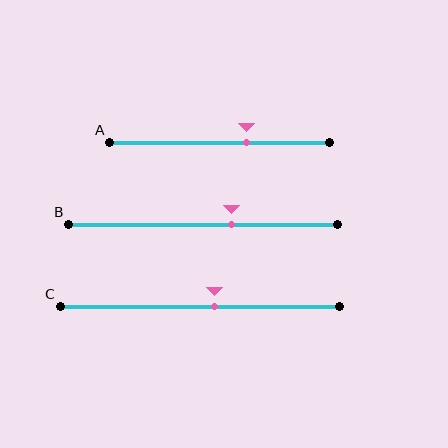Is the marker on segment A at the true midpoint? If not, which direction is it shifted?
No, the marker on segment A is shifted to the right by about 12% of the segment length.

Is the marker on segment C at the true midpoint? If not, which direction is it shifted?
No, the marker on segment C is shifted to the right by about 5% of the segment length.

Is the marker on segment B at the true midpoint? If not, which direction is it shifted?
No, the marker on segment B is shifted to the right by about 11% of the segment length.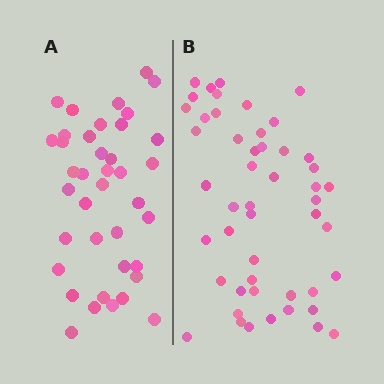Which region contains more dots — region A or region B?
Region B (the right region) has more dots.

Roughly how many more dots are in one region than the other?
Region B has roughly 10 or so more dots than region A.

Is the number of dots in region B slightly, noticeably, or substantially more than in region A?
Region B has noticeably more, but not dramatically so. The ratio is roughly 1.3 to 1.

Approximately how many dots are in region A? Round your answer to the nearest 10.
About 40 dots. (The exact count is 39, which rounds to 40.)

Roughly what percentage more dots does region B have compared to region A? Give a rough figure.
About 25% more.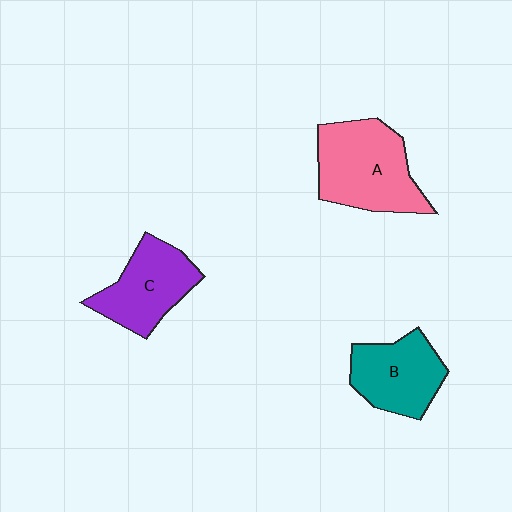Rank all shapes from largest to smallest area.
From largest to smallest: A (pink), C (purple), B (teal).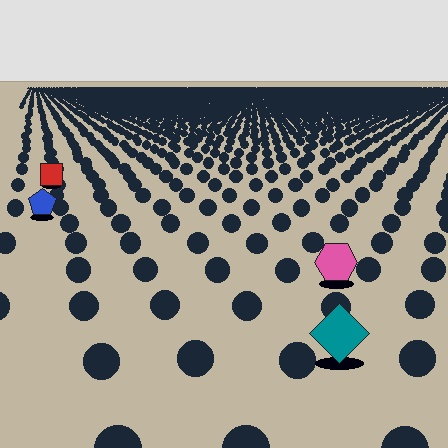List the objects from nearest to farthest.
From nearest to farthest: the teal diamond, the pink hexagon, the blue pentagon, the red square.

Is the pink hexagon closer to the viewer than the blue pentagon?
Yes. The pink hexagon is closer — you can tell from the texture gradient: the ground texture is coarser near it.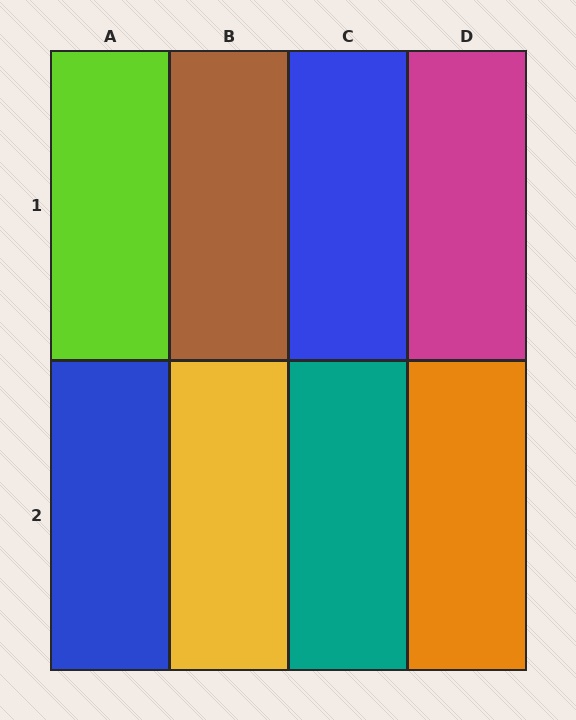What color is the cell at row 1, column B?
Brown.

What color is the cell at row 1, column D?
Magenta.